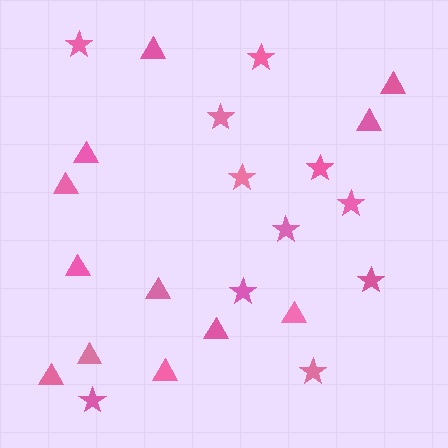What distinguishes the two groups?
There are 2 groups: one group of stars (11) and one group of triangles (12).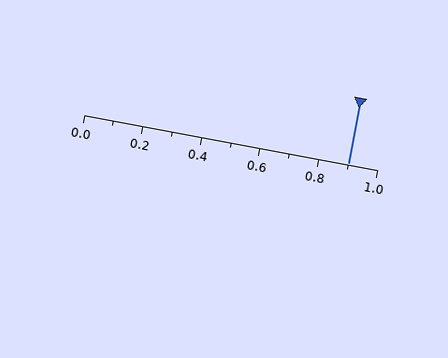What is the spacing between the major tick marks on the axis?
The major ticks are spaced 0.2 apart.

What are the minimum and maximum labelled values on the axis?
The axis runs from 0.0 to 1.0.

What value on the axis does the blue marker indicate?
The marker indicates approximately 0.9.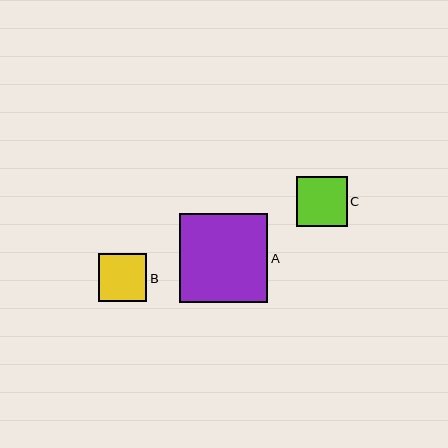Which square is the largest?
Square A is the largest with a size of approximately 88 pixels.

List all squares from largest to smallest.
From largest to smallest: A, C, B.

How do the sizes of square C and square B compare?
Square C and square B are approximately the same size.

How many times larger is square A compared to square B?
Square A is approximately 1.8 times the size of square B.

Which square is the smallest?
Square B is the smallest with a size of approximately 48 pixels.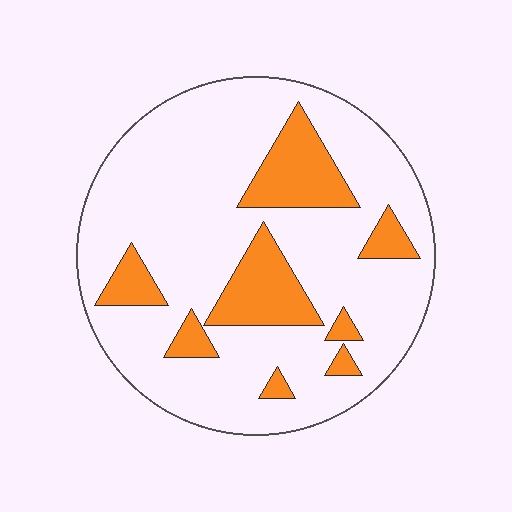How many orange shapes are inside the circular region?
8.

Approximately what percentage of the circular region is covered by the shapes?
Approximately 20%.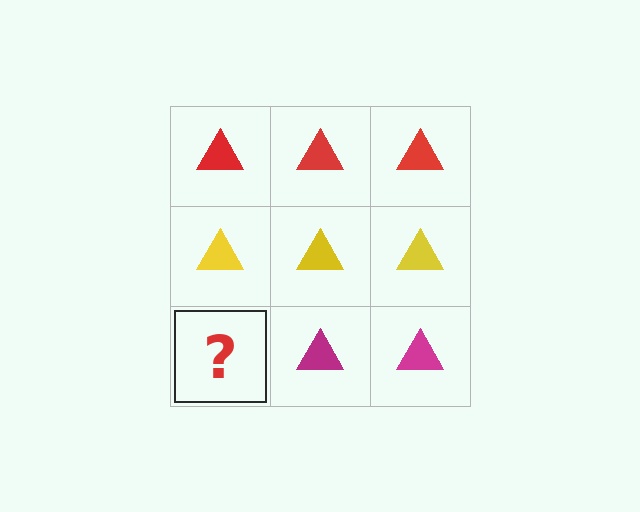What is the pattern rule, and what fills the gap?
The rule is that each row has a consistent color. The gap should be filled with a magenta triangle.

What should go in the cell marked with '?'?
The missing cell should contain a magenta triangle.